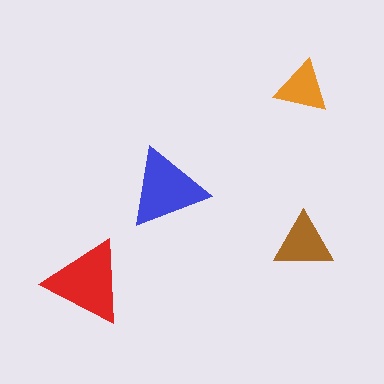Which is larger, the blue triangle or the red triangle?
The red one.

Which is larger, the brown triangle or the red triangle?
The red one.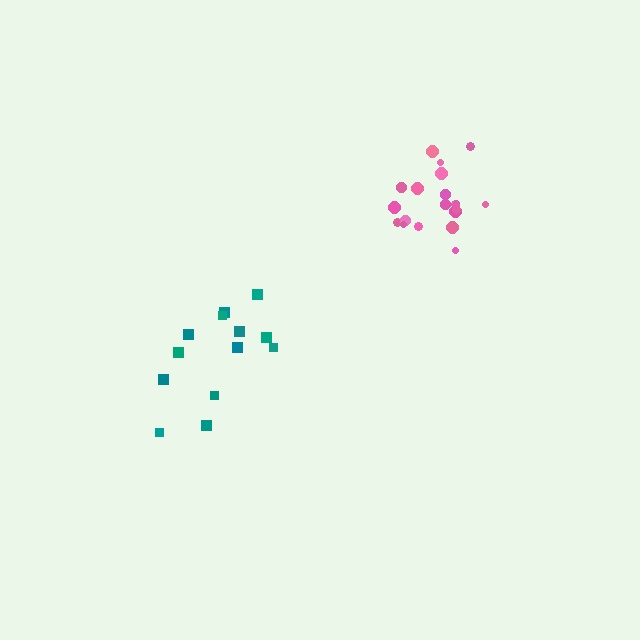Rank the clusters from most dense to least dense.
pink, teal.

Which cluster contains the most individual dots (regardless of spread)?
Pink (20).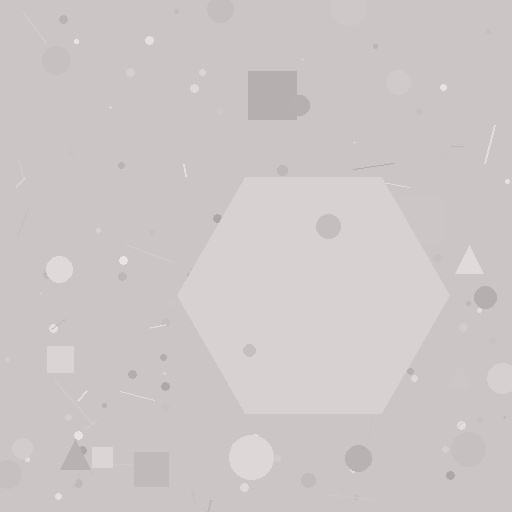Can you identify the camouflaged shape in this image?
The camouflaged shape is a hexagon.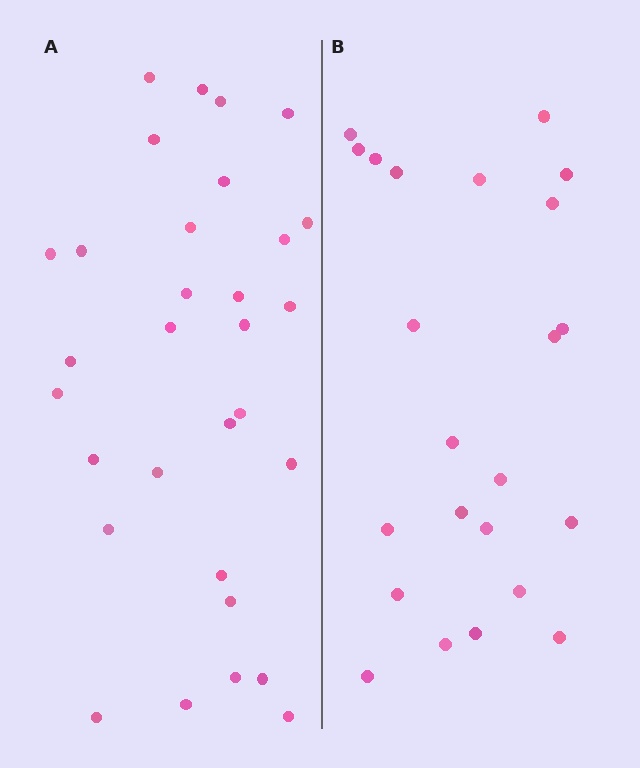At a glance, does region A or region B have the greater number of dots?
Region A (the left region) has more dots.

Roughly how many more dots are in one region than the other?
Region A has roughly 8 or so more dots than region B.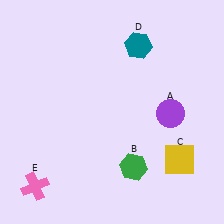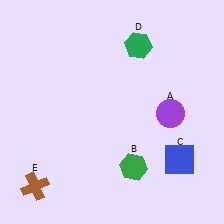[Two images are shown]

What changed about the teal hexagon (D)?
In Image 1, D is teal. In Image 2, it changed to green.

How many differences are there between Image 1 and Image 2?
There are 3 differences between the two images.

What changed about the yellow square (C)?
In Image 1, C is yellow. In Image 2, it changed to blue.